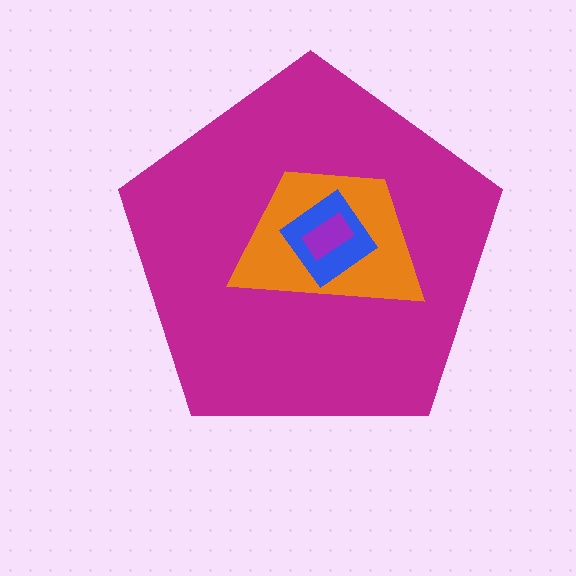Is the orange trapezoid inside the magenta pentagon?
Yes.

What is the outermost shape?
The magenta pentagon.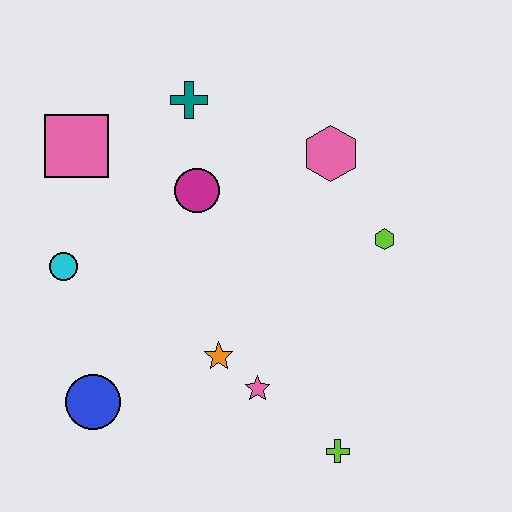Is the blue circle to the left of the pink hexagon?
Yes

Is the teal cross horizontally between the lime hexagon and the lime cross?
No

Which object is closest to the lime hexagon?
The pink hexagon is closest to the lime hexagon.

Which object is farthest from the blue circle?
The pink hexagon is farthest from the blue circle.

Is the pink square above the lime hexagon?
Yes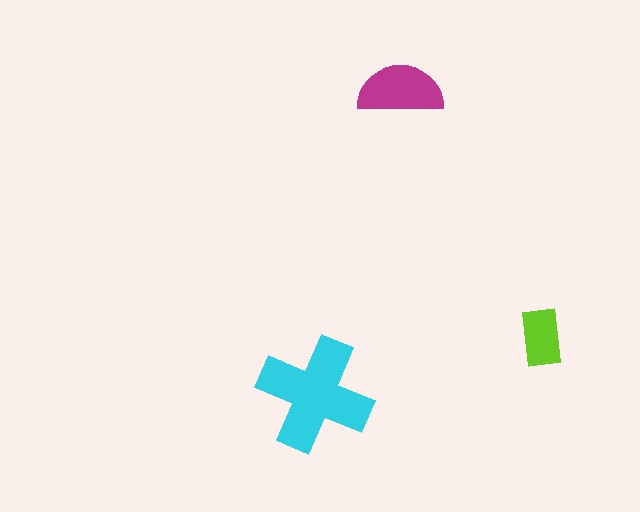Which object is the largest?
The cyan cross.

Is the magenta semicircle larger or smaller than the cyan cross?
Smaller.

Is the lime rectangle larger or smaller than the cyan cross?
Smaller.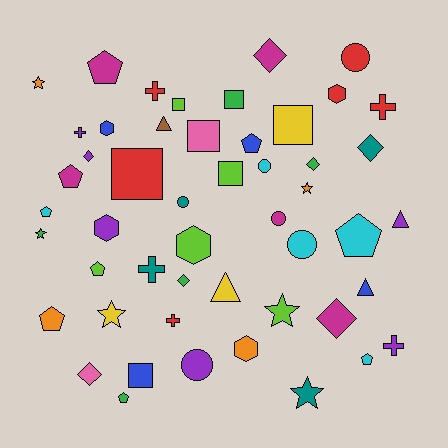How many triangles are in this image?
There are 4 triangles.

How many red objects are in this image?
There are 6 red objects.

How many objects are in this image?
There are 50 objects.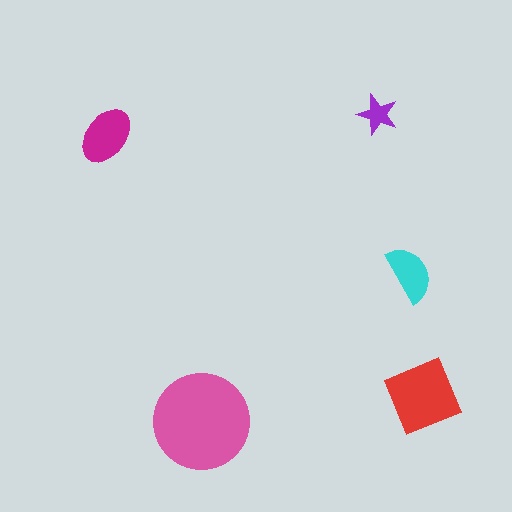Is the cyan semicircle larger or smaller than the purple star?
Larger.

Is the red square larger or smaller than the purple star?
Larger.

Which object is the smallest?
The purple star.